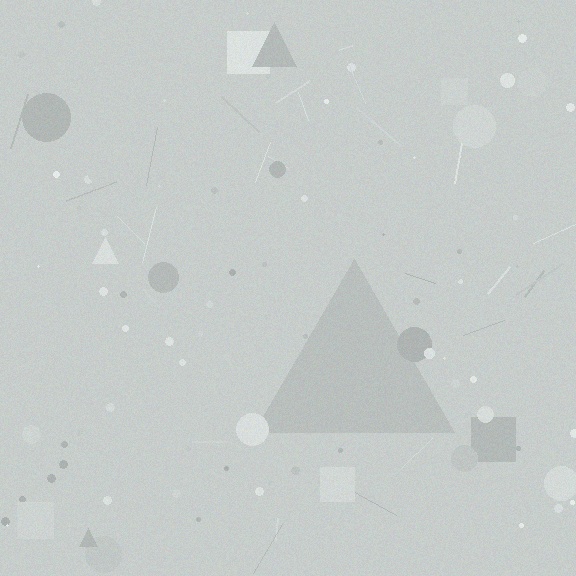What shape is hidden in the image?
A triangle is hidden in the image.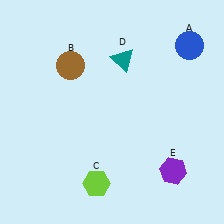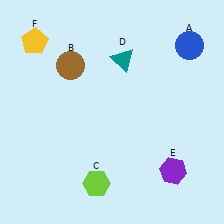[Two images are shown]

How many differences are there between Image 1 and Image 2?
There is 1 difference between the two images.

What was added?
A yellow pentagon (F) was added in Image 2.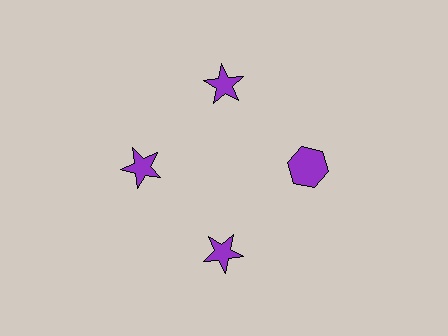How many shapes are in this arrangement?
There are 4 shapes arranged in a ring pattern.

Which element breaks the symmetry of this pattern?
The purple hexagon at roughly the 3 o'clock position breaks the symmetry. All other shapes are purple stars.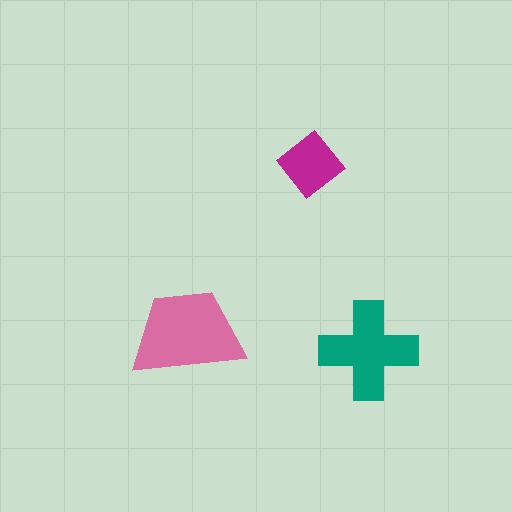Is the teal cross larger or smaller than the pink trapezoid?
Smaller.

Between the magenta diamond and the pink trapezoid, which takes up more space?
The pink trapezoid.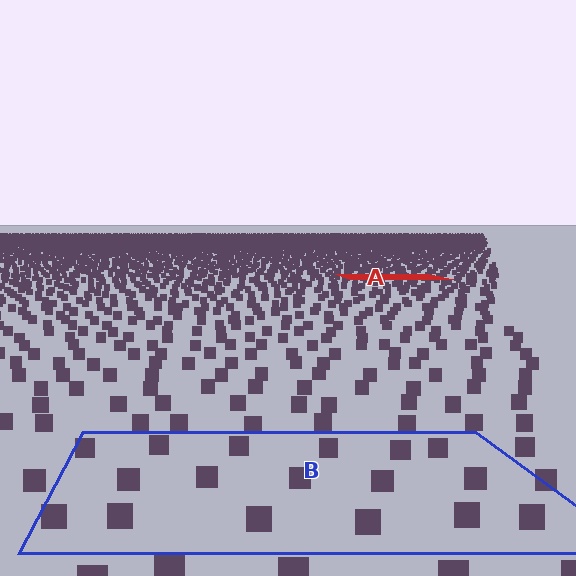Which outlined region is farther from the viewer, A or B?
Region A is farther from the viewer — the texture elements inside it appear smaller and more densely packed.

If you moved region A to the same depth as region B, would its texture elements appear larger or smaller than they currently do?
They would appear larger. At a closer depth, the same texture elements are projected at a bigger on-screen size.